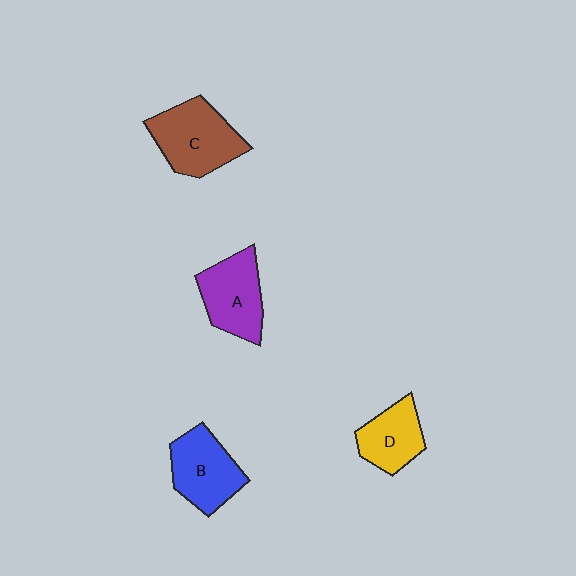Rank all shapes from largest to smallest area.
From largest to smallest: C (brown), B (blue), A (purple), D (yellow).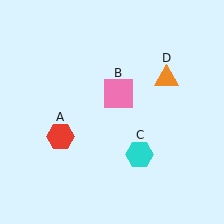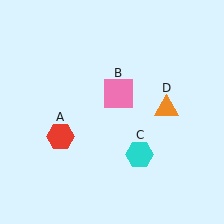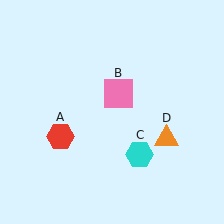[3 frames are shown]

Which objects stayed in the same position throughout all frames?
Red hexagon (object A) and pink square (object B) and cyan hexagon (object C) remained stationary.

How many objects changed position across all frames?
1 object changed position: orange triangle (object D).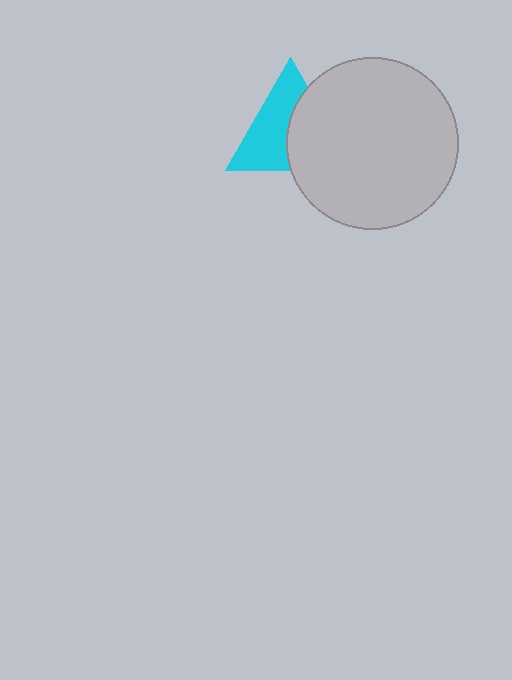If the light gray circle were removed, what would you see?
You would see the complete cyan triangle.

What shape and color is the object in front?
The object in front is a light gray circle.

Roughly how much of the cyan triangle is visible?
About half of it is visible (roughly 54%).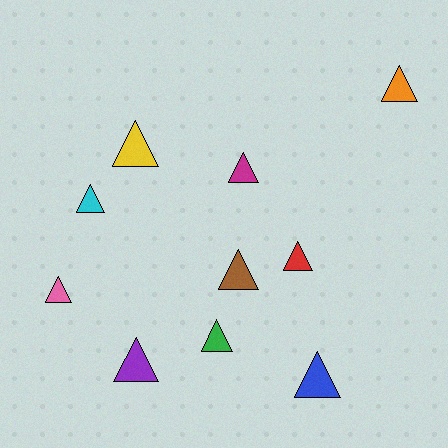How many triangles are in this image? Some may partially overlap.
There are 10 triangles.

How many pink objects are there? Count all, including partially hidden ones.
There is 1 pink object.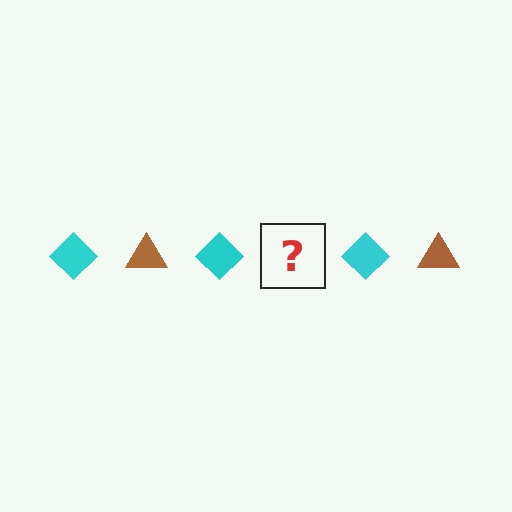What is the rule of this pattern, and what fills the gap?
The rule is that the pattern alternates between cyan diamond and brown triangle. The gap should be filled with a brown triangle.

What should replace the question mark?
The question mark should be replaced with a brown triangle.